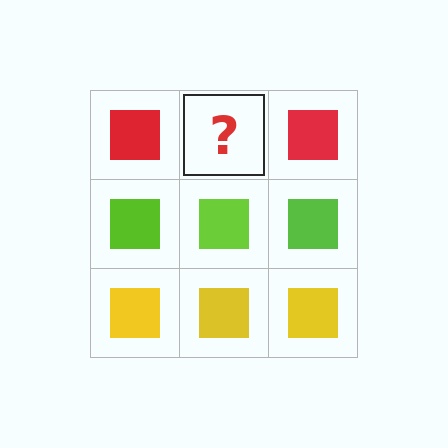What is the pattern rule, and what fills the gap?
The rule is that each row has a consistent color. The gap should be filled with a red square.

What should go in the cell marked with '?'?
The missing cell should contain a red square.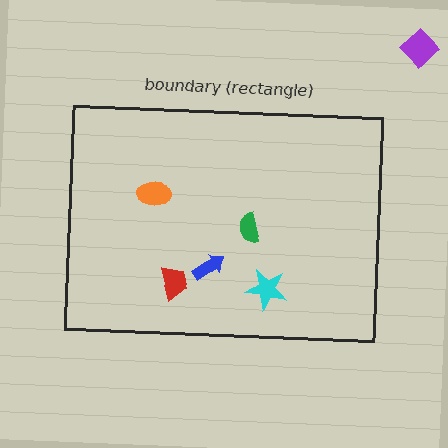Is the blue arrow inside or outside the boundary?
Inside.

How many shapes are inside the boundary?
5 inside, 1 outside.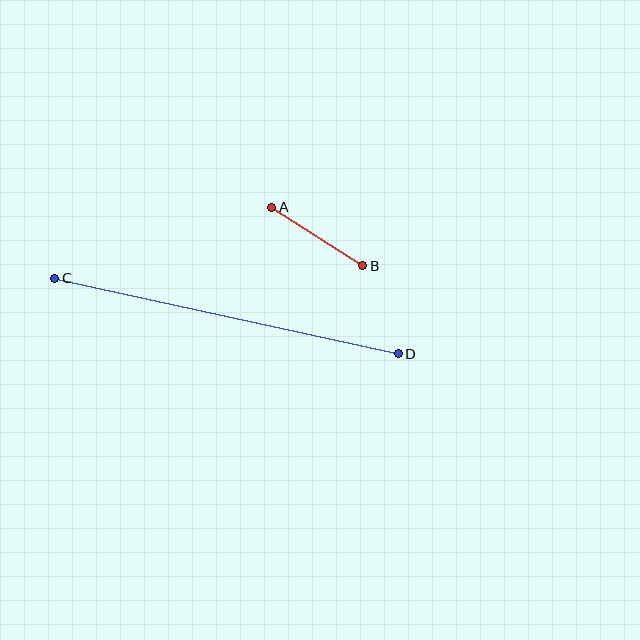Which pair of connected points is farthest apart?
Points C and D are farthest apart.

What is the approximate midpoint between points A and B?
The midpoint is at approximately (317, 236) pixels.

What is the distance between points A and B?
The distance is approximately 108 pixels.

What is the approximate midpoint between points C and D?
The midpoint is at approximately (227, 316) pixels.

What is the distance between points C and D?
The distance is approximately 352 pixels.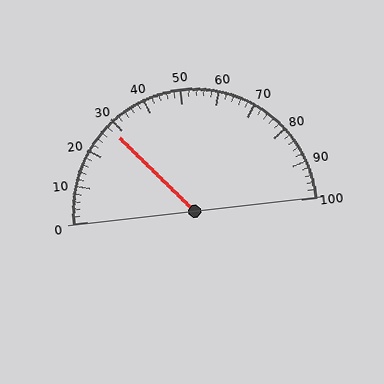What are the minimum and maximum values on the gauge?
The gauge ranges from 0 to 100.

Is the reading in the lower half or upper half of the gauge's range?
The reading is in the lower half of the range (0 to 100).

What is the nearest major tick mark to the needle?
The nearest major tick mark is 30.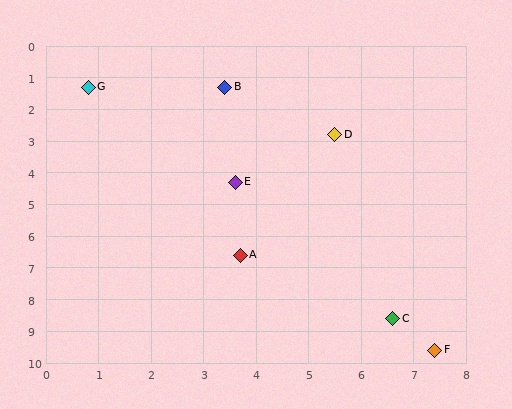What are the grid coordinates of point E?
Point E is at approximately (3.6, 4.3).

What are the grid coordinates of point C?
Point C is at approximately (6.6, 8.6).